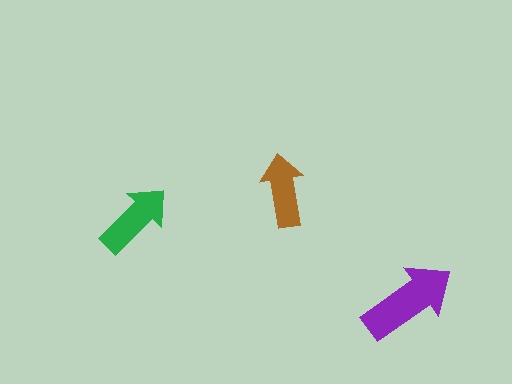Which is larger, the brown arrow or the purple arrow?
The purple one.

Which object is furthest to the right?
The purple arrow is rightmost.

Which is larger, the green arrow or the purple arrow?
The purple one.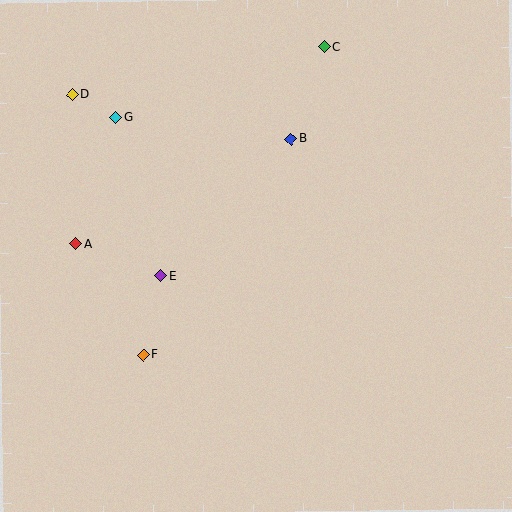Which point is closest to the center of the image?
Point E at (161, 276) is closest to the center.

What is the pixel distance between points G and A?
The distance between G and A is 133 pixels.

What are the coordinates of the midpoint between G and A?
The midpoint between G and A is at (96, 181).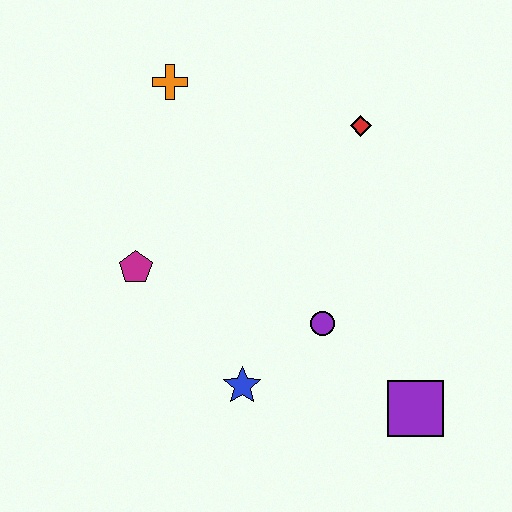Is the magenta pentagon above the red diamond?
No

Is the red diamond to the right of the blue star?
Yes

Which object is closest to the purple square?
The purple circle is closest to the purple square.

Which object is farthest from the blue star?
The orange cross is farthest from the blue star.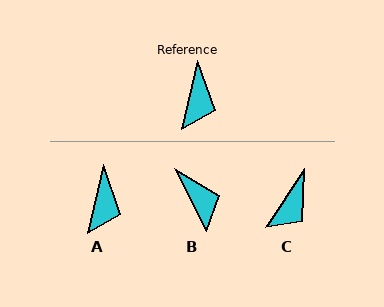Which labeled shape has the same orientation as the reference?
A.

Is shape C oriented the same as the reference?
No, it is off by about 21 degrees.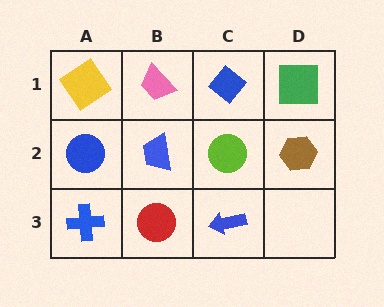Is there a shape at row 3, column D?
No, that cell is empty.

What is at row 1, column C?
A blue diamond.